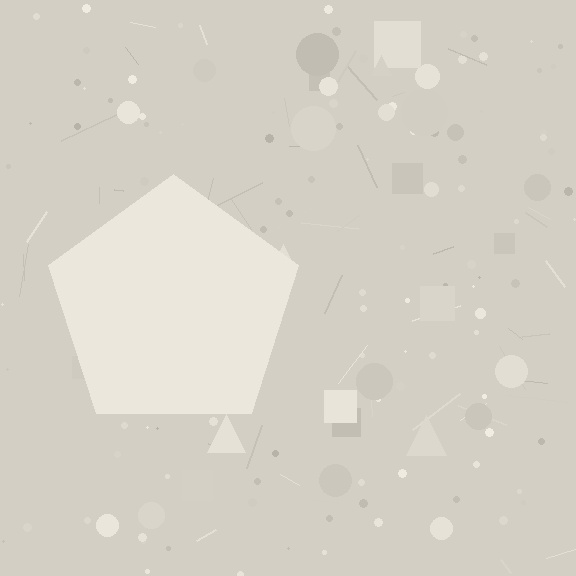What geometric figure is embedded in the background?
A pentagon is embedded in the background.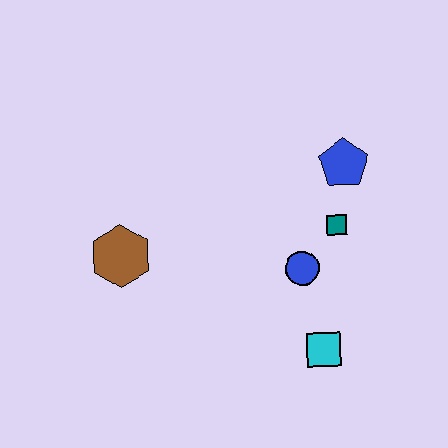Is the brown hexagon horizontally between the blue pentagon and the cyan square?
No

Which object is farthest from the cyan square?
The brown hexagon is farthest from the cyan square.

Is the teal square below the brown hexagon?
No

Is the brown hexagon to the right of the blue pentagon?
No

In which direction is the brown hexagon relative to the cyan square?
The brown hexagon is to the left of the cyan square.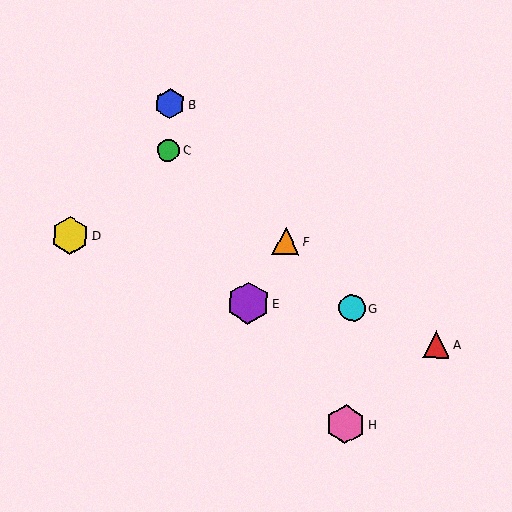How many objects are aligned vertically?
2 objects (B, C) are aligned vertically.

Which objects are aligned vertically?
Objects B, C are aligned vertically.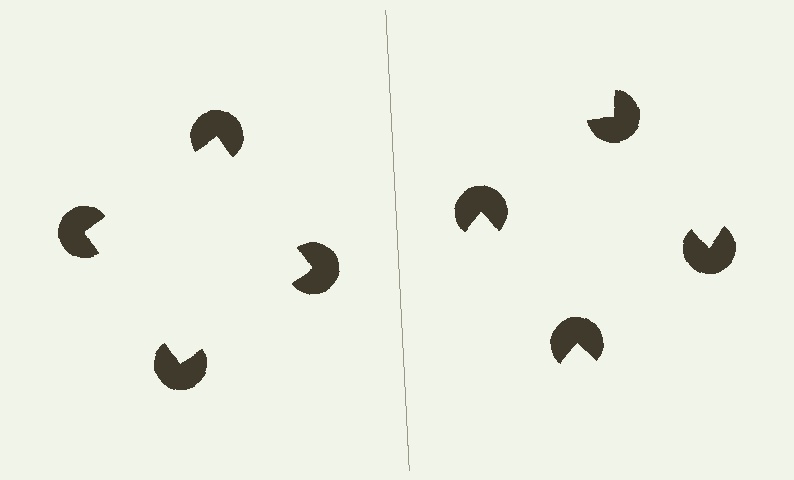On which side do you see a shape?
An illusory square appears on the left side. On the right side the wedge cuts are rotated, so no coherent shape forms.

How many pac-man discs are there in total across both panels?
8 — 4 on each side.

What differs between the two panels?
The pac-man discs are positioned identically on both sides; only the wedge orientations differ. On the left they align to a square; on the right they are misaligned.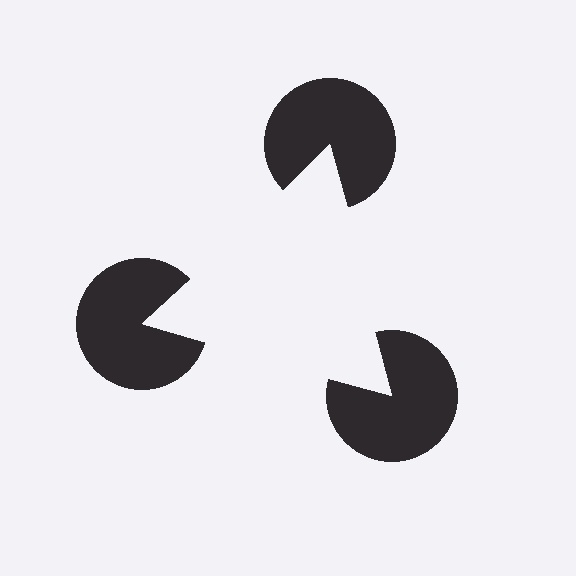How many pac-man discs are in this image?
There are 3 — one at each vertex of the illusory triangle.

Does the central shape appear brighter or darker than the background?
It typically appears slightly brighter than the background, even though no actual brightness change is drawn.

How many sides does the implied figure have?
3 sides.